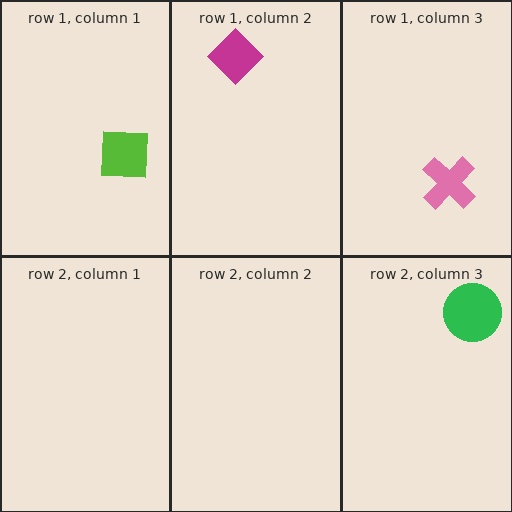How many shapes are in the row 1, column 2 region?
1.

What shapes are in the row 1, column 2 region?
The magenta diamond.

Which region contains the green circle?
The row 2, column 3 region.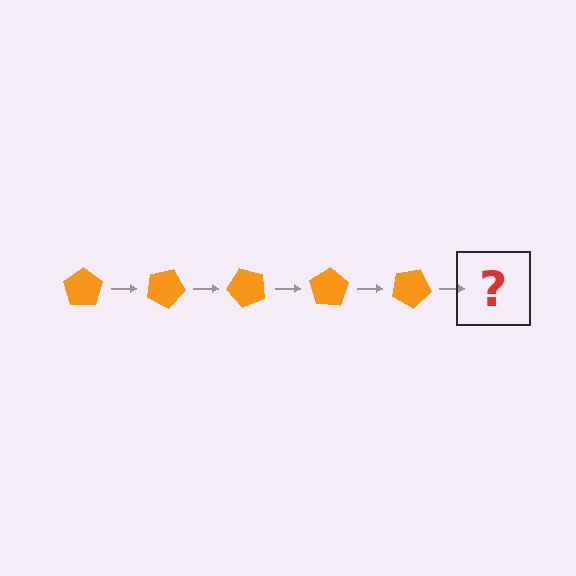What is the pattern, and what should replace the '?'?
The pattern is that the pentagon rotates 25 degrees each step. The '?' should be an orange pentagon rotated 125 degrees.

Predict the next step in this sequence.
The next step is an orange pentagon rotated 125 degrees.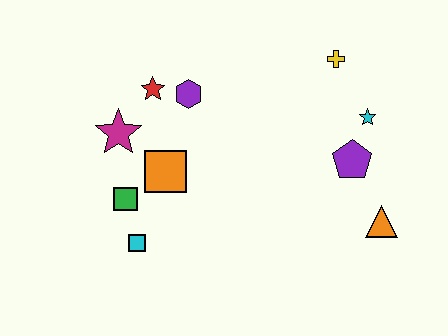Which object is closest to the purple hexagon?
The red star is closest to the purple hexagon.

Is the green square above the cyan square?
Yes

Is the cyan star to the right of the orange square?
Yes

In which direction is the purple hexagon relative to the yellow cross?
The purple hexagon is to the left of the yellow cross.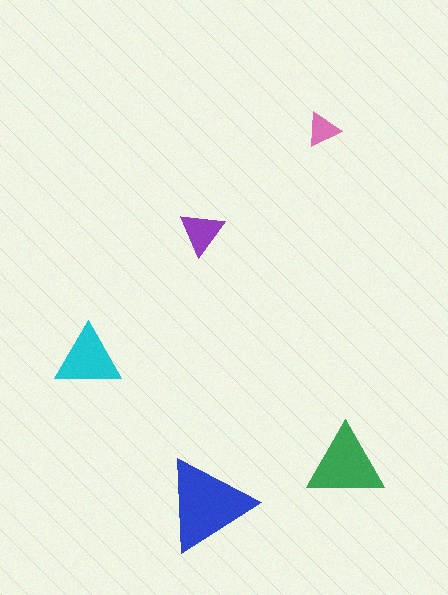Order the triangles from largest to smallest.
the blue one, the green one, the cyan one, the purple one, the pink one.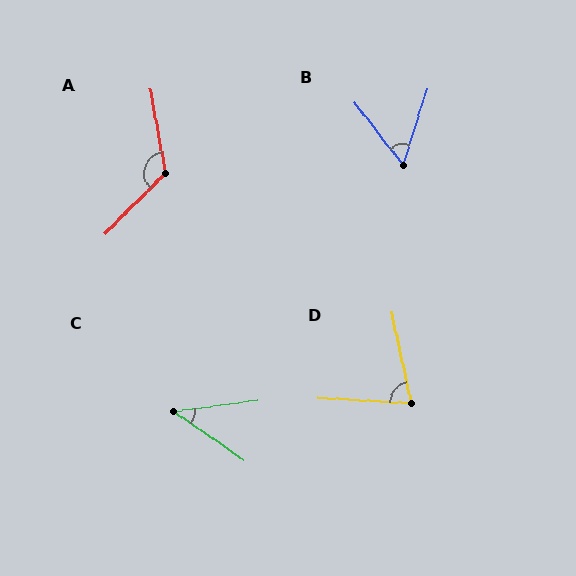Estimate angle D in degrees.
Approximately 75 degrees.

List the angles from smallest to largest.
C (42°), B (55°), D (75°), A (125°).